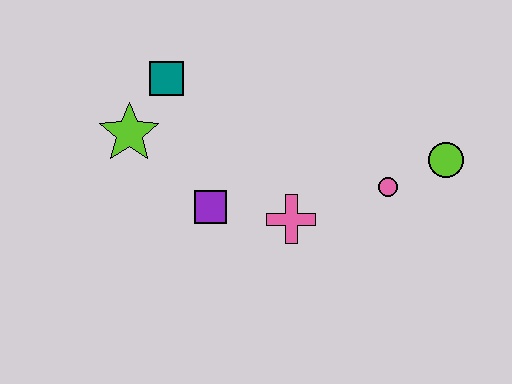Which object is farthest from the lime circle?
The lime star is farthest from the lime circle.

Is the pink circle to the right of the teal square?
Yes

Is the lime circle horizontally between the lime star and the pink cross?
No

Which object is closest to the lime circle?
The pink circle is closest to the lime circle.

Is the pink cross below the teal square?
Yes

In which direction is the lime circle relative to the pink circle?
The lime circle is to the right of the pink circle.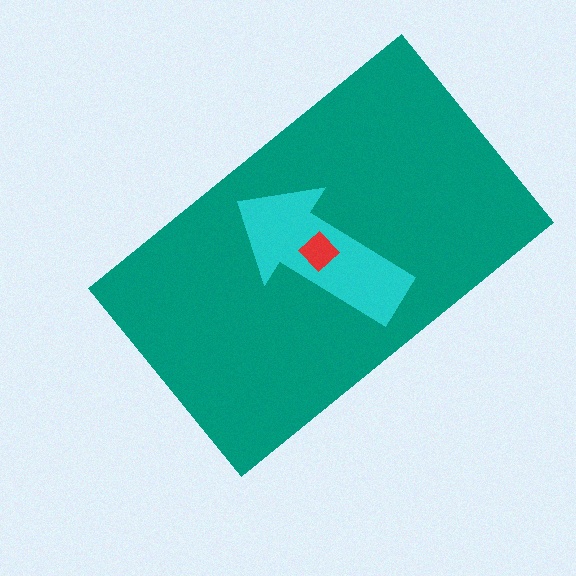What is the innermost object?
The red diamond.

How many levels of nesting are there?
3.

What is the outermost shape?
The teal rectangle.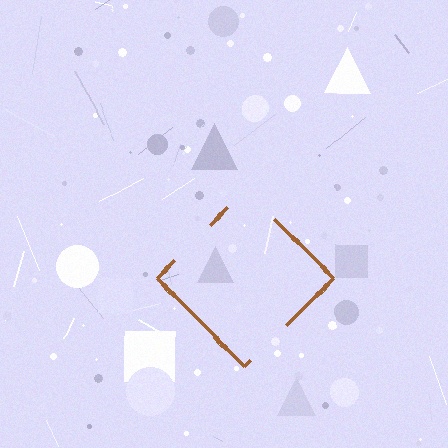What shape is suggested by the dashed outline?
The dashed outline suggests a diamond.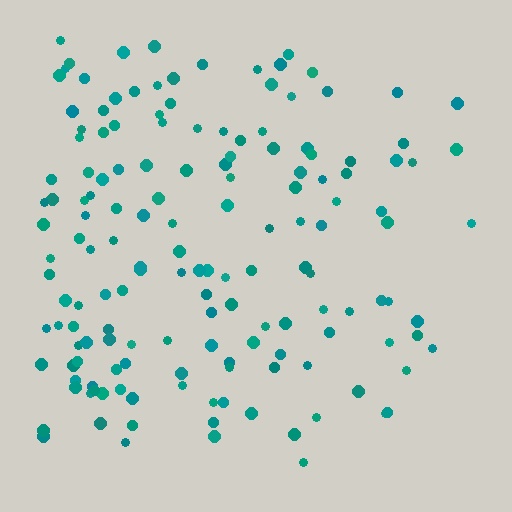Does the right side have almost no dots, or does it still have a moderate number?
Still a moderate number, just noticeably fewer than the left.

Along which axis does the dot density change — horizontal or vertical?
Horizontal.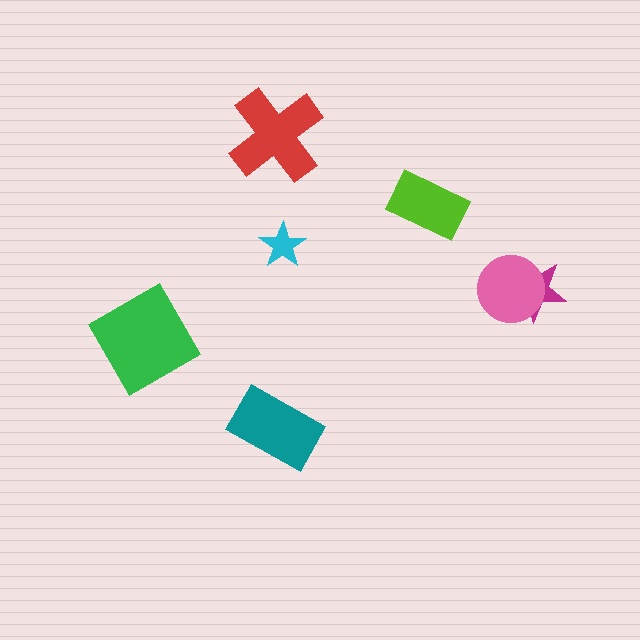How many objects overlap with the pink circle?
1 object overlaps with the pink circle.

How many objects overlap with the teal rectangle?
0 objects overlap with the teal rectangle.